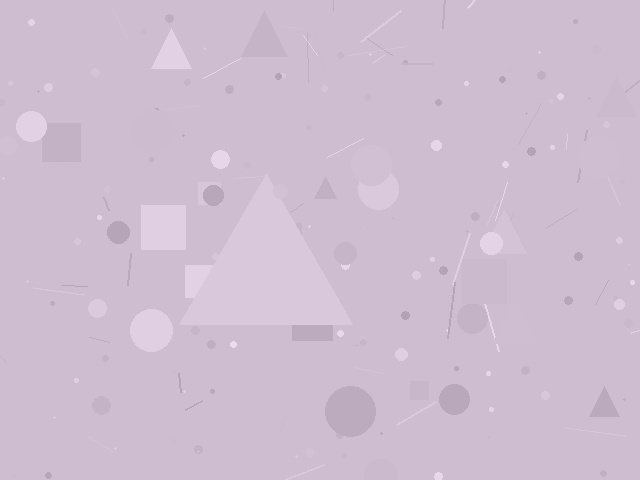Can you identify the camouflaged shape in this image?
The camouflaged shape is a triangle.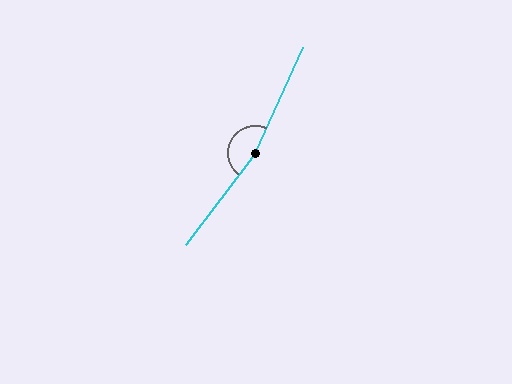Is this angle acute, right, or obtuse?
It is obtuse.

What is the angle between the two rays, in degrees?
Approximately 167 degrees.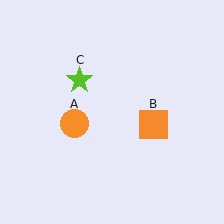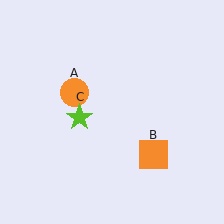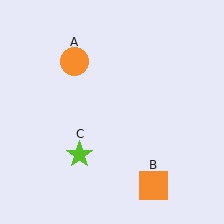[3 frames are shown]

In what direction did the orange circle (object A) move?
The orange circle (object A) moved up.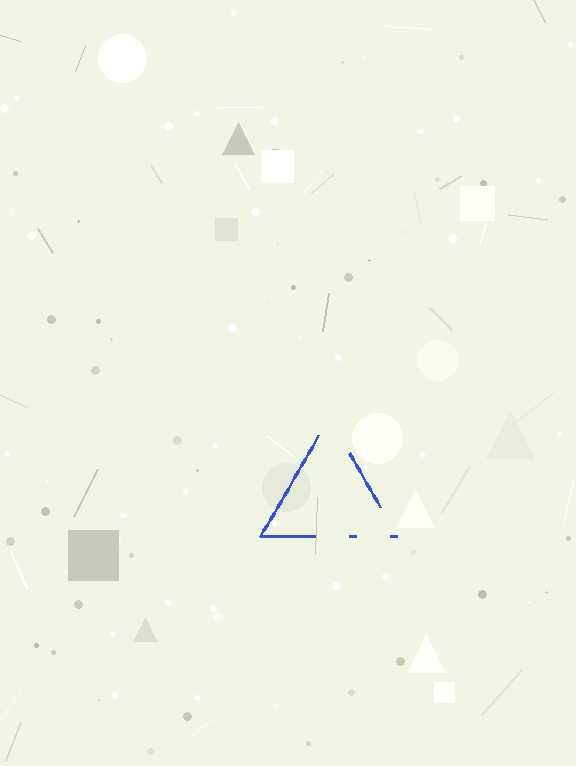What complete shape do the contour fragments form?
The contour fragments form a triangle.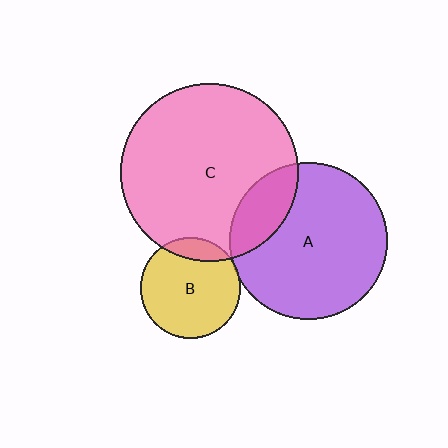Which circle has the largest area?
Circle C (pink).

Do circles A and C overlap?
Yes.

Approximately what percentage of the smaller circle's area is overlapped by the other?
Approximately 20%.